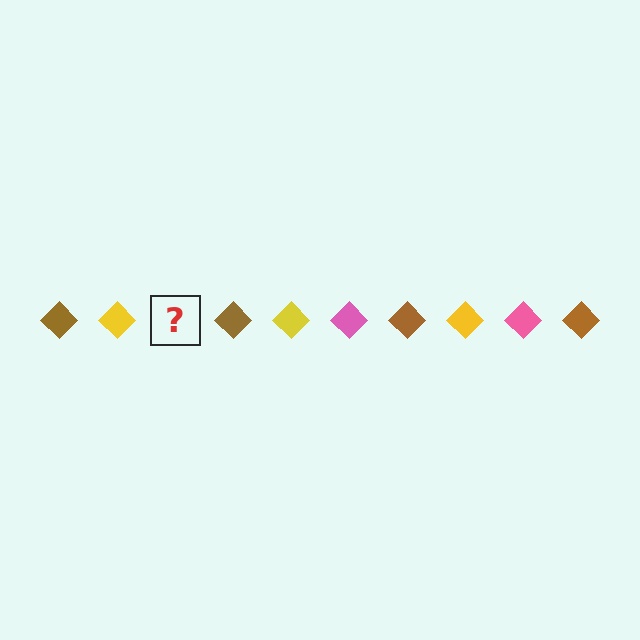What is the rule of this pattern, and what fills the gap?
The rule is that the pattern cycles through brown, yellow, pink diamonds. The gap should be filled with a pink diamond.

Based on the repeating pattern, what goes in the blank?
The blank should be a pink diamond.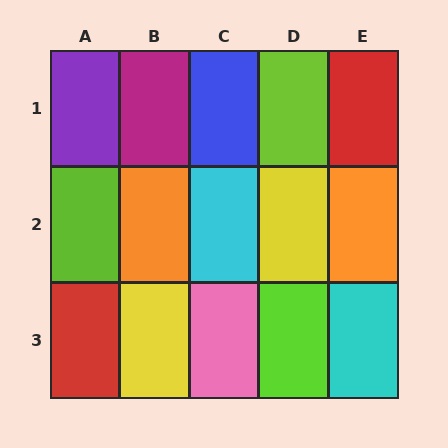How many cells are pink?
1 cell is pink.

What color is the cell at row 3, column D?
Lime.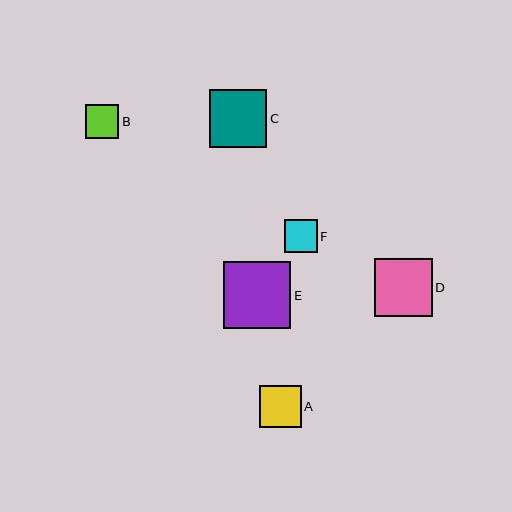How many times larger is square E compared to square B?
Square E is approximately 2.0 times the size of square B.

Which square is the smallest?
Square F is the smallest with a size of approximately 33 pixels.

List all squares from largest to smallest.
From largest to smallest: E, D, C, A, B, F.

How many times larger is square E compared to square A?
Square E is approximately 1.6 times the size of square A.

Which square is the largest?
Square E is the largest with a size of approximately 67 pixels.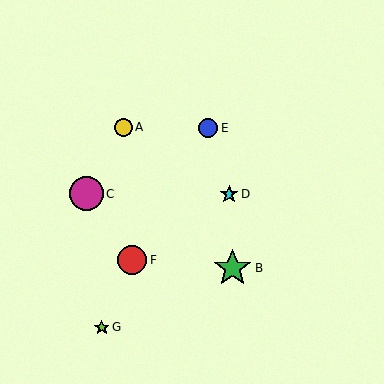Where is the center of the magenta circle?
The center of the magenta circle is at (86, 194).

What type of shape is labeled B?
Shape B is a green star.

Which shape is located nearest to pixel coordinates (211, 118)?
The blue circle (labeled E) at (208, 128) is nearest to that location.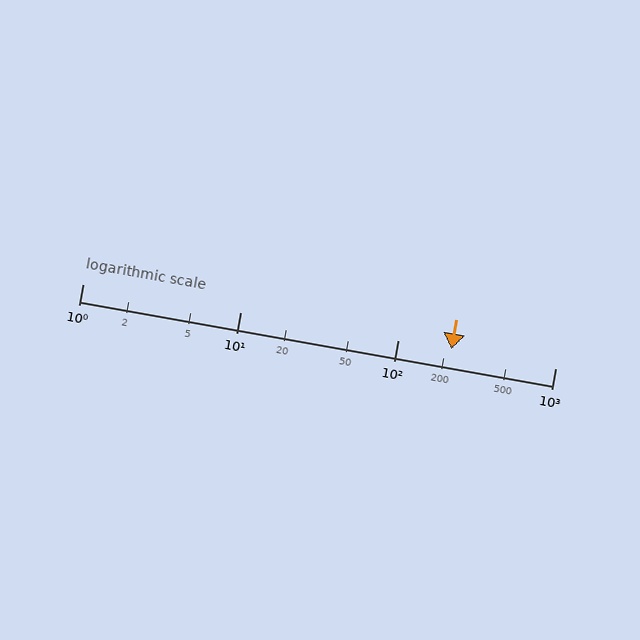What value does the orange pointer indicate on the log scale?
The pointer indicates approximately 220.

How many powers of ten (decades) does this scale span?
The scale spans 3 decades, from 1 to 1000.